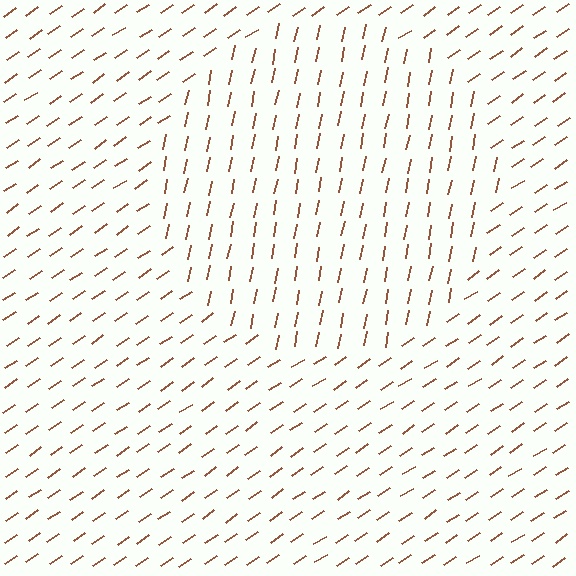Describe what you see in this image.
The image is filled with small brown line segments. A circle region in the image has lines oriented differently from the surrounding lines, creating a visible texture boundary.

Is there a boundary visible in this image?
Yes, there is a texture boundary formed by a change in line orientation.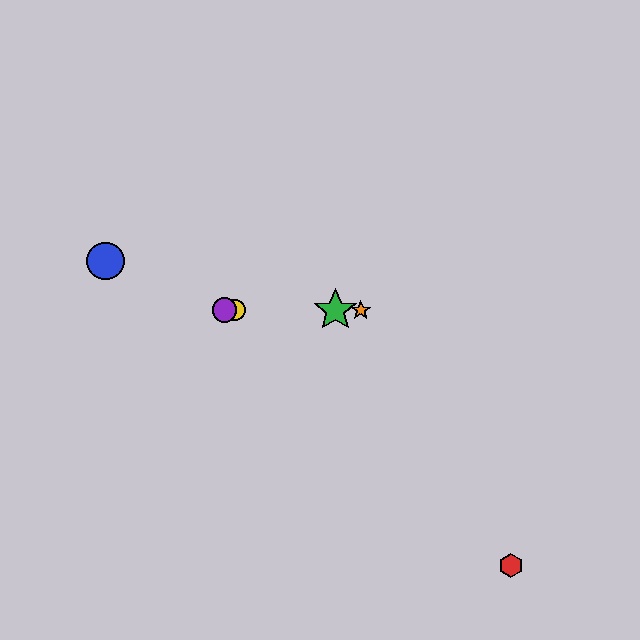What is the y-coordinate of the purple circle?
The purple circle is at y≈310.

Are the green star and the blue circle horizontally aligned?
No, the green star is at y≈310 and the blue circle is at y≈261.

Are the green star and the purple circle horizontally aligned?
Yes, both are at y≈310.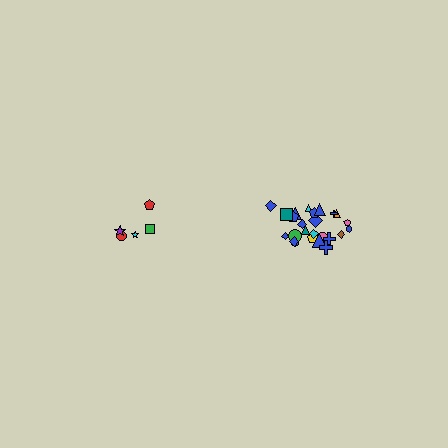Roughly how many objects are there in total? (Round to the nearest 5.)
Roughly 30 objects in total.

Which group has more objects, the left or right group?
The right group.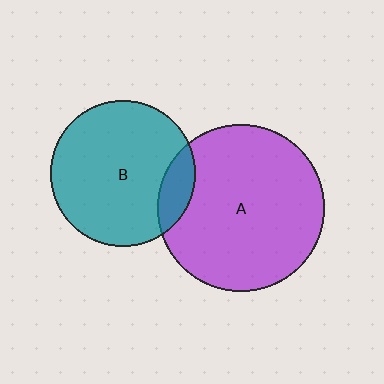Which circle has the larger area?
Circle A (purple).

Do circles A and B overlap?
Yes.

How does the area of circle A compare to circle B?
Approximately 1.3 times.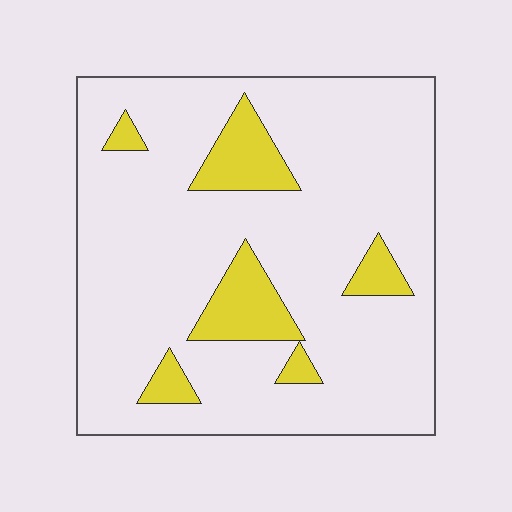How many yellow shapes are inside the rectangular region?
6.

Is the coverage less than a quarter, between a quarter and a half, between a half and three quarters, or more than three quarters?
Less than a quarter.